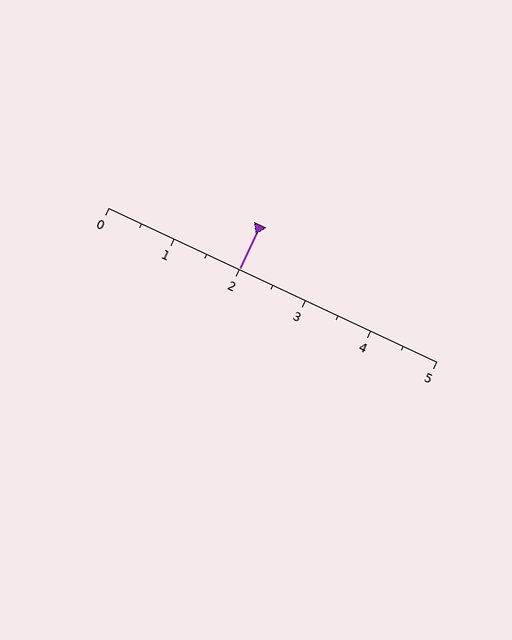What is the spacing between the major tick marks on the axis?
The major ticks are spaced 1 apart.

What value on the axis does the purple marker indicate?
The marker indicates approximately 2.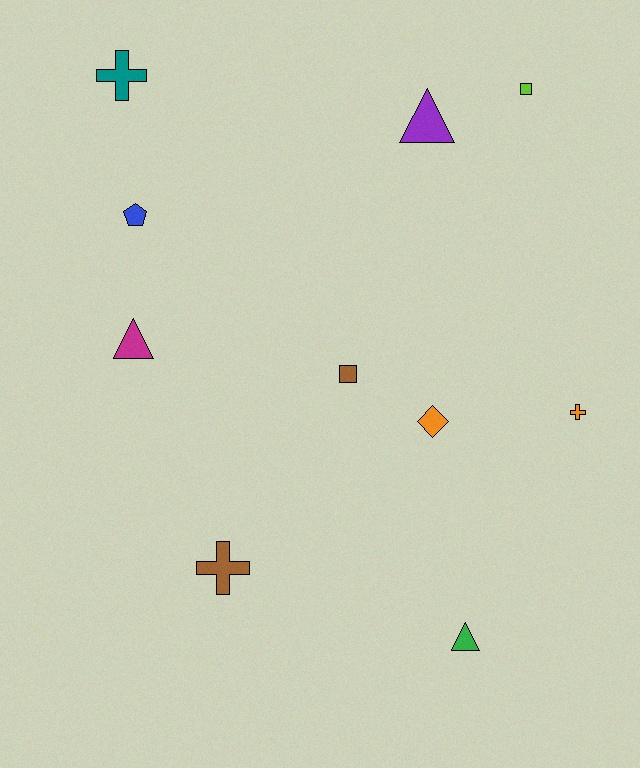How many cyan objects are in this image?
There are no cyan objects.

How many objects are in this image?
There are 10 objects.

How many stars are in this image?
There are no stars.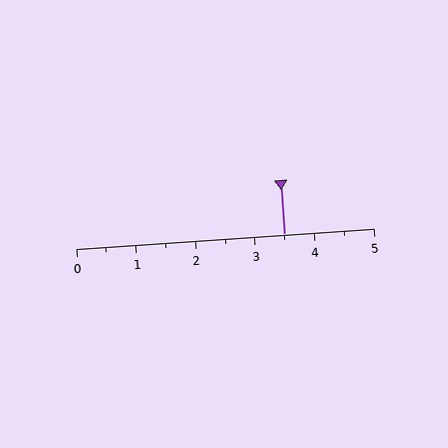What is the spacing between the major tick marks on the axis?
The major ticks are spaced 1 apart.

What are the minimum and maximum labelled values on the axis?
The axis runs from 0 to 5.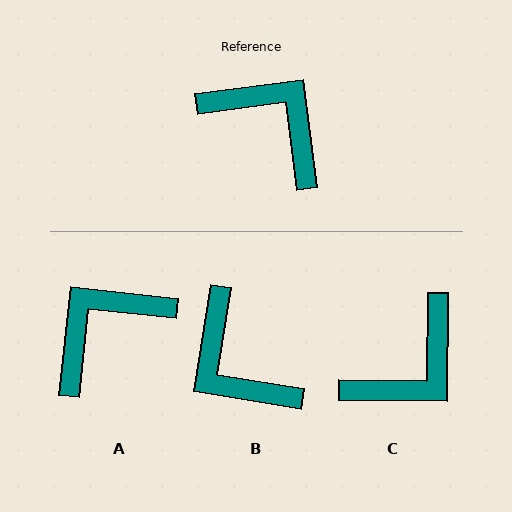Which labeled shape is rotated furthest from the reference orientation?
B, about 163 degrees away.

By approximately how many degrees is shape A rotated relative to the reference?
Approximately 77 degrees counter-clockwise.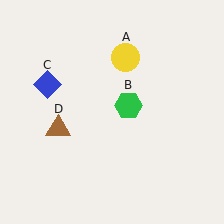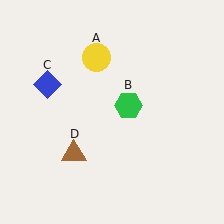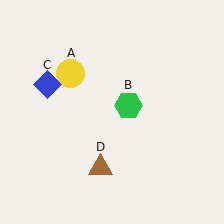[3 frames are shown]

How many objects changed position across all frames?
2 objects changed position: yellow circle (object A), brown triangle (object D).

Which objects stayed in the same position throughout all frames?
Green hexagon (object B) and blue diamond (object C) remained stationary.